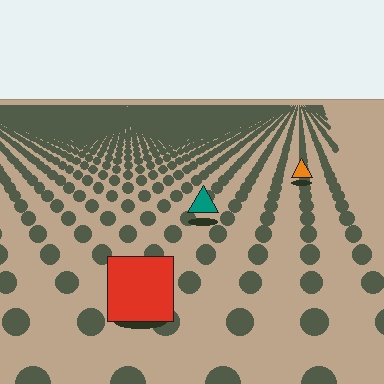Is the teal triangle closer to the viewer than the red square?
No. The red square is closer — you can tell from the texture gradient: the ground texture is coarser near it.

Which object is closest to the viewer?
The red square is closest. The texture marks near it are larger and more spread out.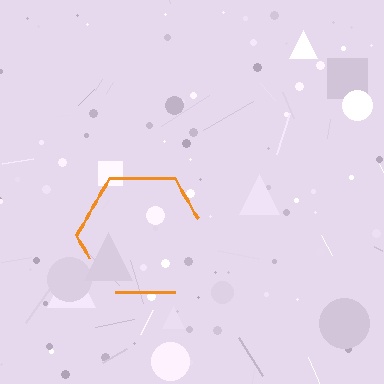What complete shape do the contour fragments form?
The contour fragments form a hexagon.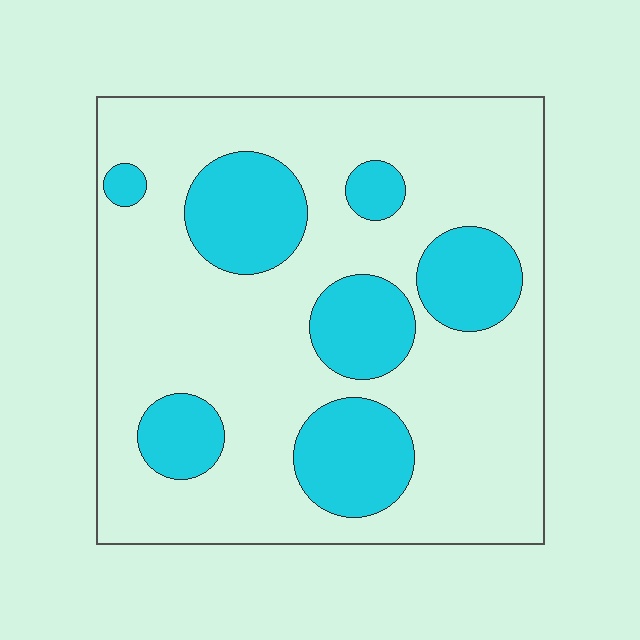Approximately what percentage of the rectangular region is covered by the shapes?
Approximately 25%.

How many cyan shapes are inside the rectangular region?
7.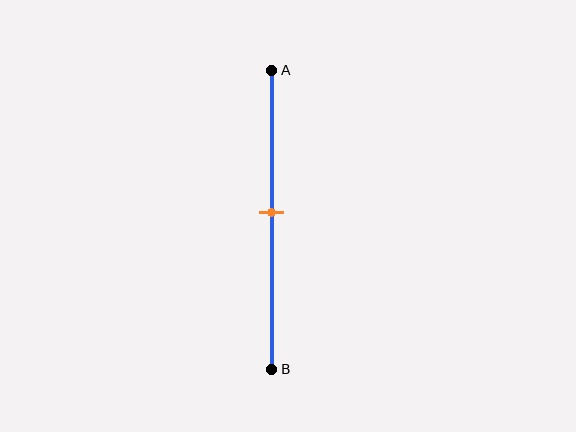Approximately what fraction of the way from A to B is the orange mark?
The orange mark is approximately 50% of the way from A to B.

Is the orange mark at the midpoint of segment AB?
Yes, the mark is approximately at the midpoint.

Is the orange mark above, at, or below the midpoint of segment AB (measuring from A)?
The orange mark is approximately at the midpoint of segment AB.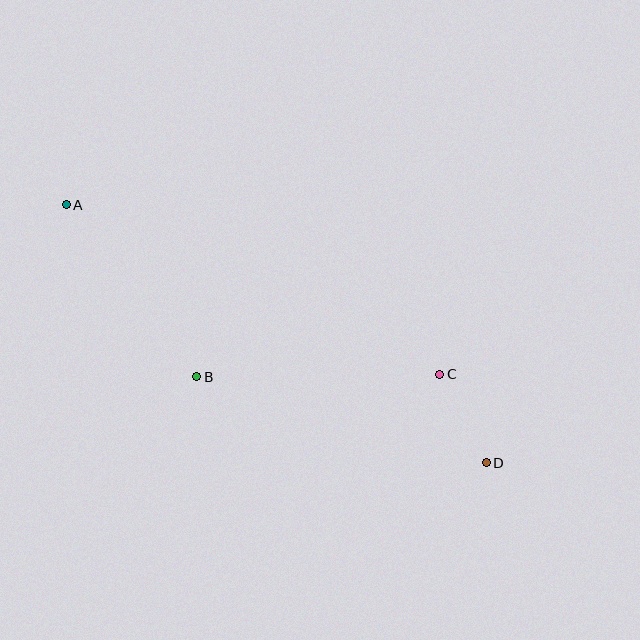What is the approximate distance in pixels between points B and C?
The distance between B and C is approximately 243 pixels.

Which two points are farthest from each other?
Points A and D are farthest from each other.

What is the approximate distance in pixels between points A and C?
The distance between A and C is approximately 410 pixels.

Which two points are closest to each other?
Points C and D are closest to each other.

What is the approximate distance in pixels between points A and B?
The distance between A and B is approximately 216 pixels.